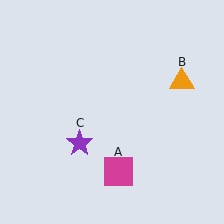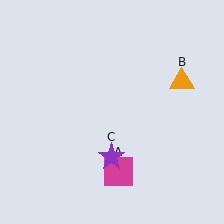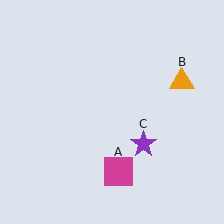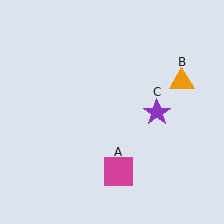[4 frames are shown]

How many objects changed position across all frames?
1 object changed position: purple star (object C).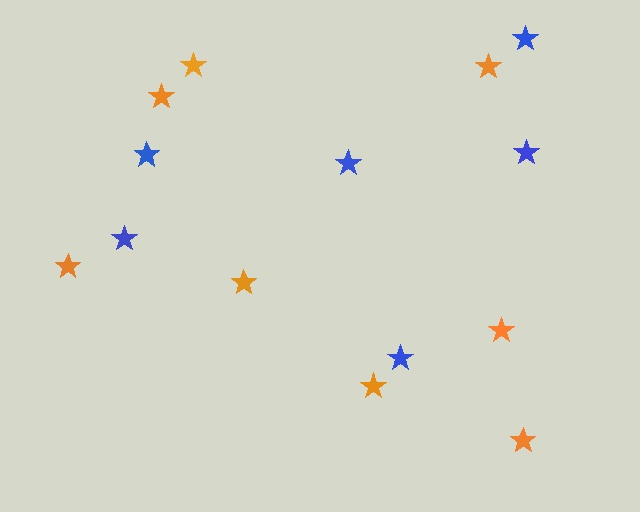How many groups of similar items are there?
There are 2 groups: one group of blue stars (6) and one group of orange stars (8).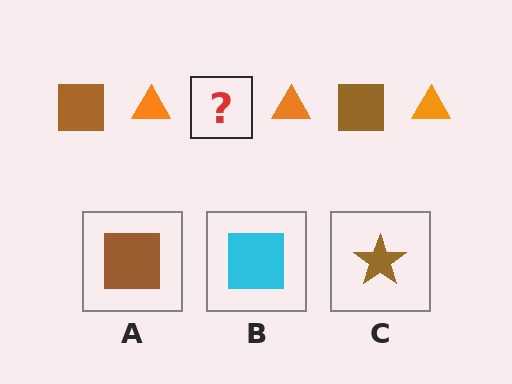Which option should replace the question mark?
Option A.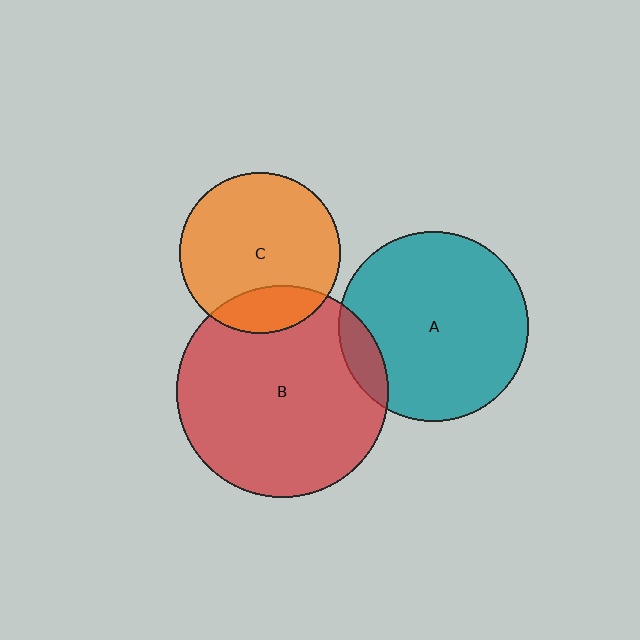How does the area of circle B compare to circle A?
Approximately 1.2 times.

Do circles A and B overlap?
Yes.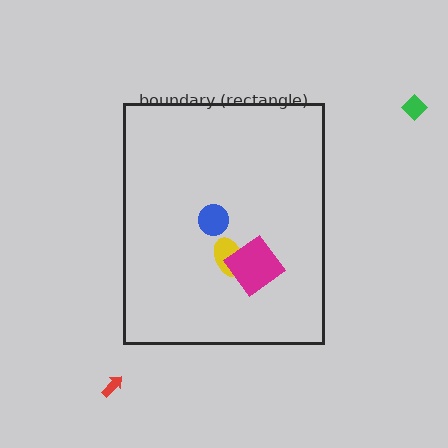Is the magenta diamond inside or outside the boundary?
Inside.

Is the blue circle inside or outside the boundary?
Inside.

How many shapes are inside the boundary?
3 inside, 2 outside.